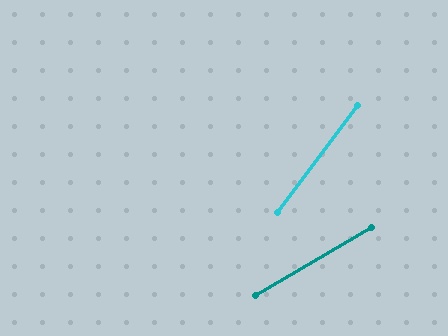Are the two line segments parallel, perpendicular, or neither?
Neither parallel nor perpendicular — they differ by about 23°.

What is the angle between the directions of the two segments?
Approximately 23 degrees.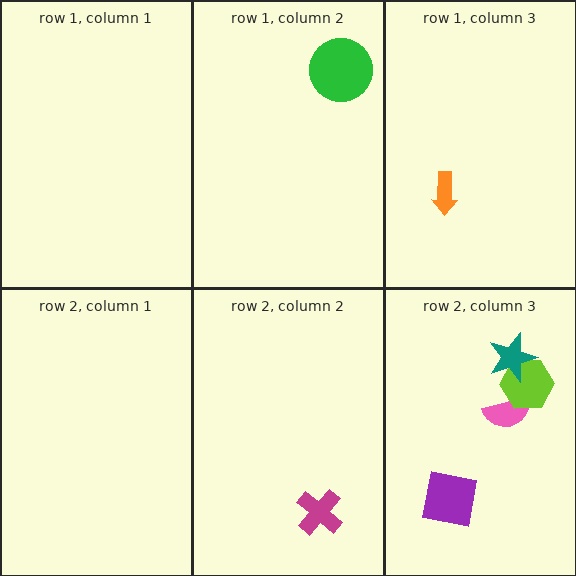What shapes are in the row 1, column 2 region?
The green circle.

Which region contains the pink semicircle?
The row 2, column 3 region.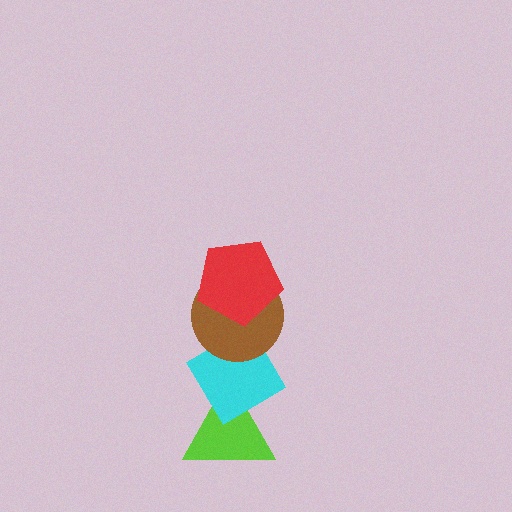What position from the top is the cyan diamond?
The cyan diamond is 3rd from the top.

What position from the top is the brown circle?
The brown circle is 2nd from the top.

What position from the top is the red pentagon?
The red pentagon is 1st from the top.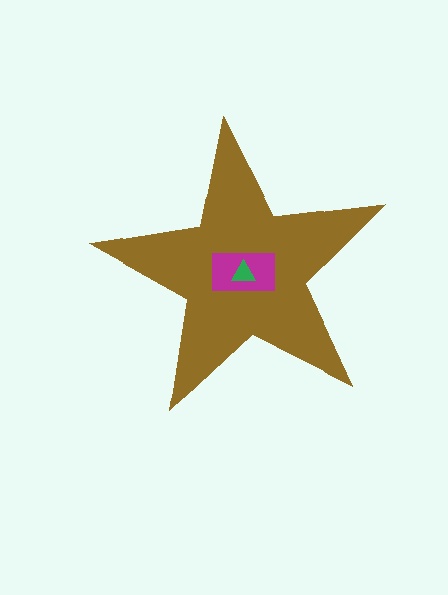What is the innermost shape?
The green triangle.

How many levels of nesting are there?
3.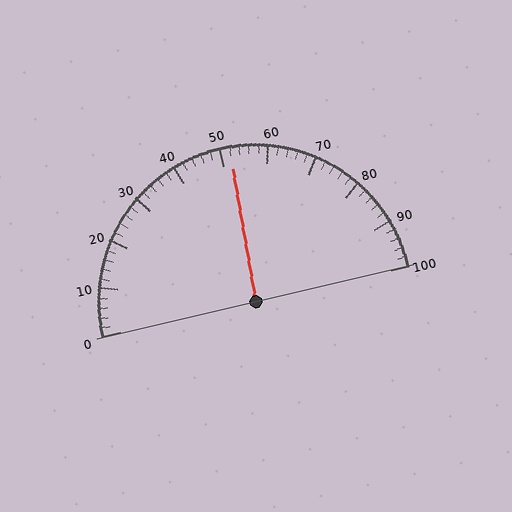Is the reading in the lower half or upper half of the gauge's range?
The reading is in the upper half of the range (0 to 100).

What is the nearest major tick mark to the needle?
The nearest major tick mark is 50.